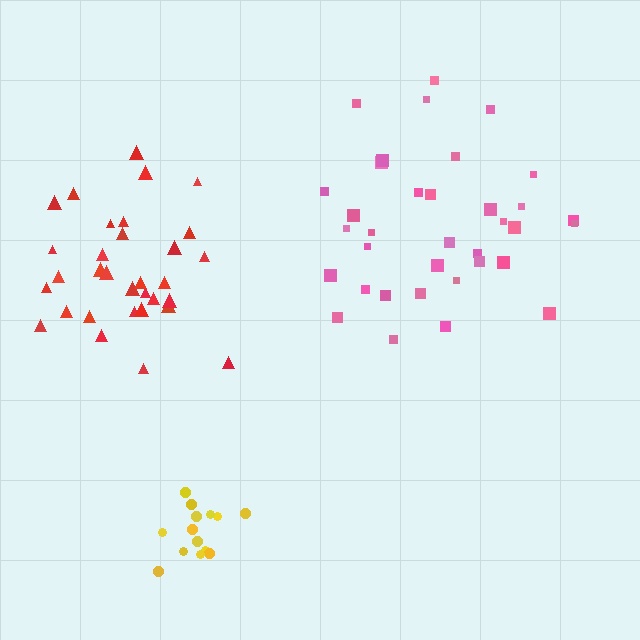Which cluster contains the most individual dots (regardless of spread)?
Pink (35).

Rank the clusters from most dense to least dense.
yellow, red, pink.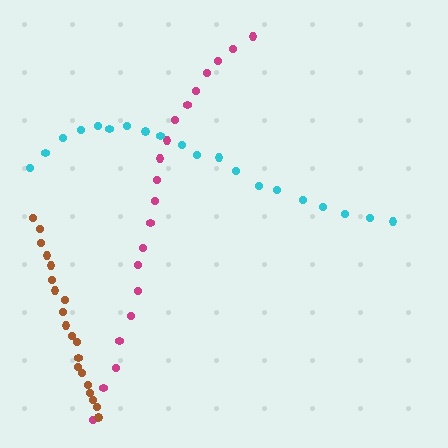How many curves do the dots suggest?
There are 3 distinct paths.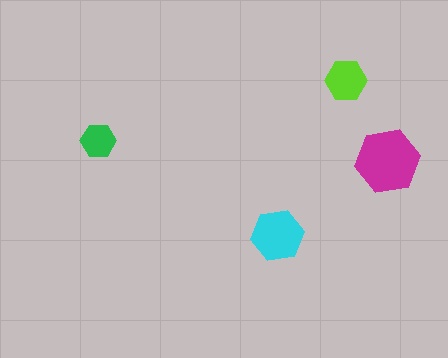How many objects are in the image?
There are 4 objects in the image.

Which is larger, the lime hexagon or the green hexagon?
The lime one.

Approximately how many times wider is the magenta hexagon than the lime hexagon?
About 1.5 times wider.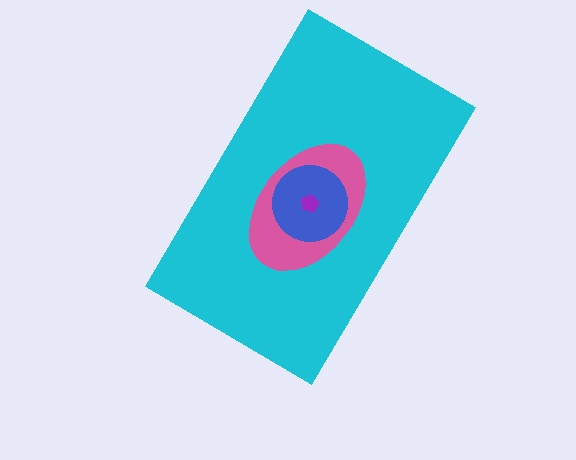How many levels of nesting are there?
4.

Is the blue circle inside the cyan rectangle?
Yes.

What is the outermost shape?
The cyan rectangle.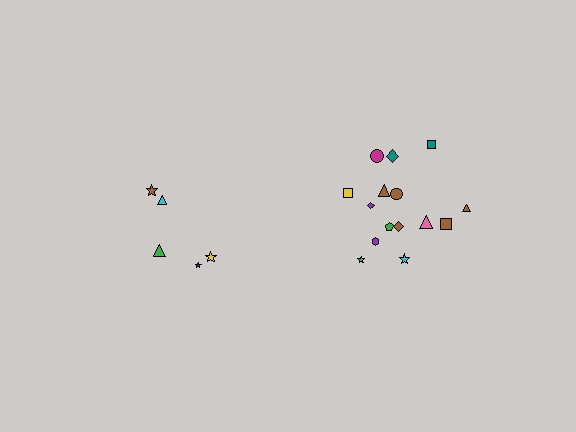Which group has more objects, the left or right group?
The right group.